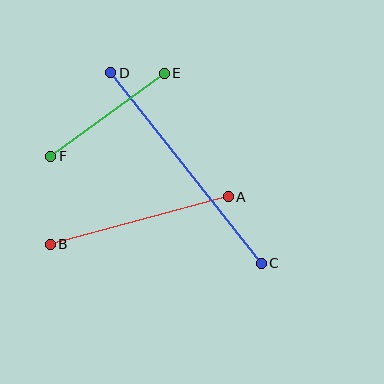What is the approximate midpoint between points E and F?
The midpoint is at approximately (107, 115) pixels.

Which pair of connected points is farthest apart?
Points C and D are farthest apart.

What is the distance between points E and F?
The distance is approximately 141 pixels.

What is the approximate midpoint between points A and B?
The midpoint is at approximately (139, 220) pixels.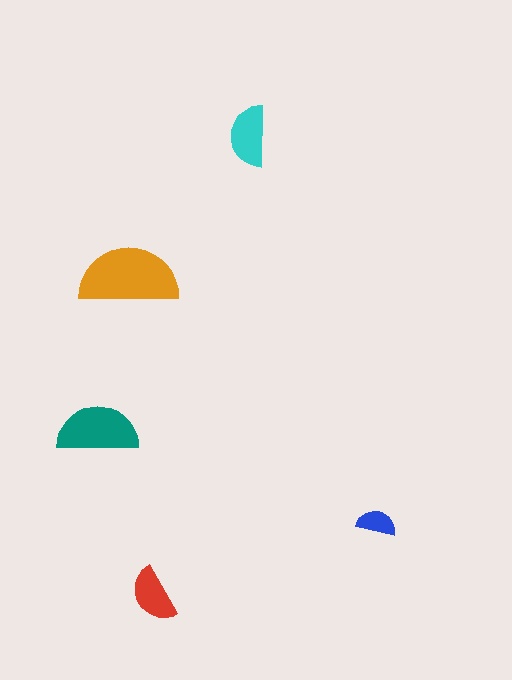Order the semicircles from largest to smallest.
the orange one, the teal one, the cyan one, the red one, the blue one.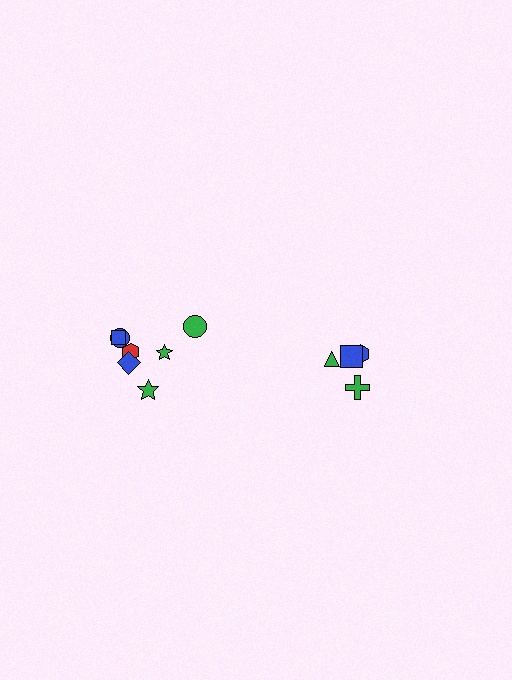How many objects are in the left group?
There are 7 objects.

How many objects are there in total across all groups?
There are 11 objects.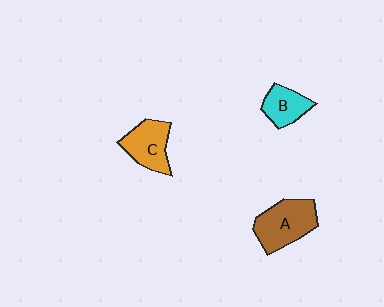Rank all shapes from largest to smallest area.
From largest to smallest: A (brown), C (orange), B (cyan).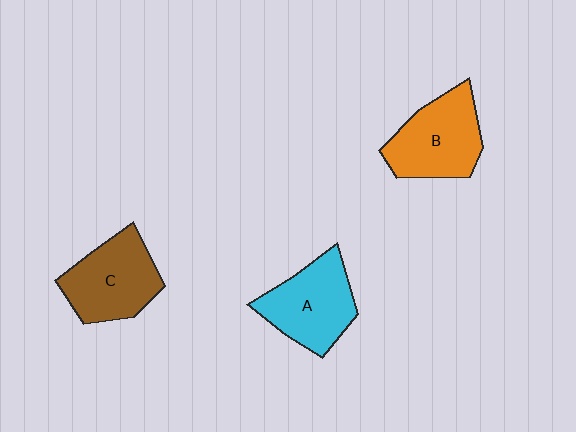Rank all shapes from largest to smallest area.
From largest to smallest: B (orange), C (brown), A (cyan).